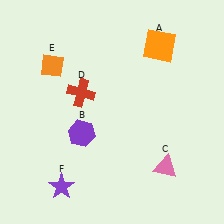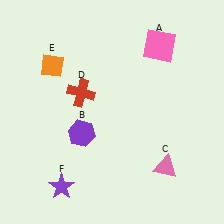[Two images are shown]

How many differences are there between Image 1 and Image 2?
There is 1 difference between the two images.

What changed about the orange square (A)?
In Image 1, A is orange. In Image 2, it changed to pink.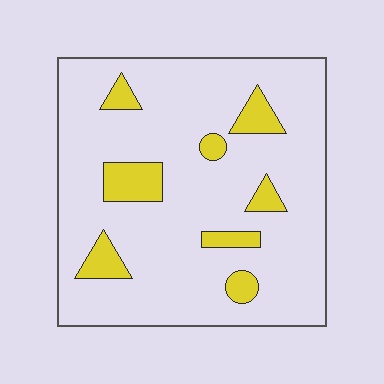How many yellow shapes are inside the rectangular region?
8.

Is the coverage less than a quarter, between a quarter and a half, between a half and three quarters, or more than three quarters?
Less than a quarter.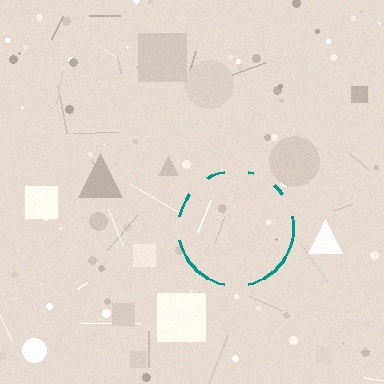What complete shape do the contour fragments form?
The contour fragments form a circle.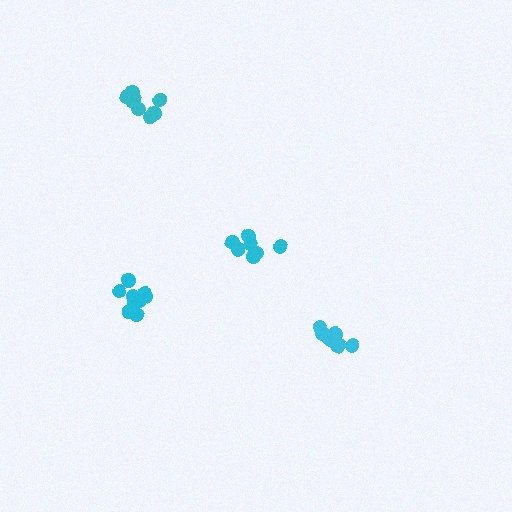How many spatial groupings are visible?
There are 4 spatial groupings.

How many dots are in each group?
Group 1: 9 dots, Group 2: 8 dots, Group 3: 10 dots, Group 4: 7 dots (34 total).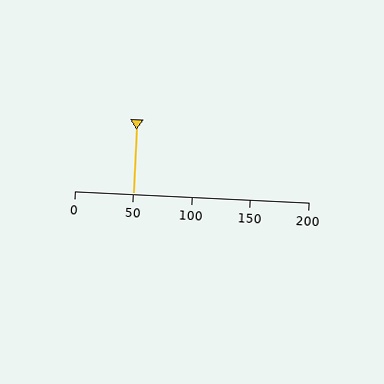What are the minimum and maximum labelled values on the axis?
The axis runs from 0 to 200.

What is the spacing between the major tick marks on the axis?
The major ticks are spaced 50 apart.